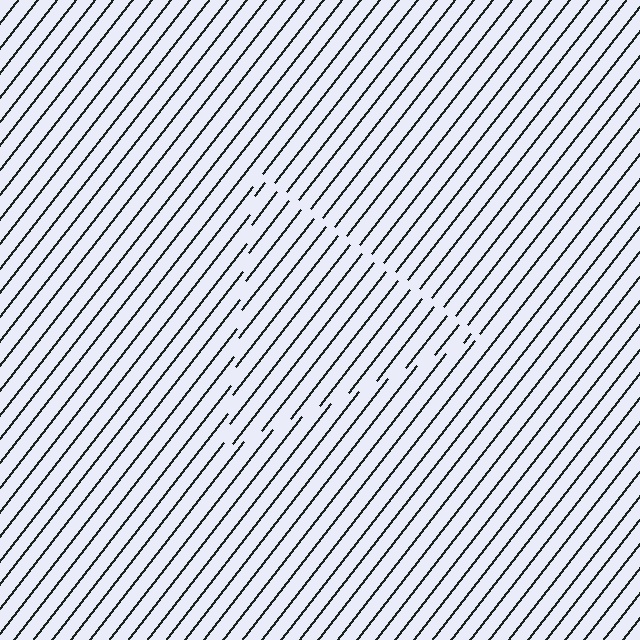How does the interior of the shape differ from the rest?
The interior of the shape contains the same grating, shifted by half a period — the contour is defined by the phase discontinuity where line-ends from the inner and outer gratings abut.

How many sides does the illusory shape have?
3 sides — the line-ends trace a triangle.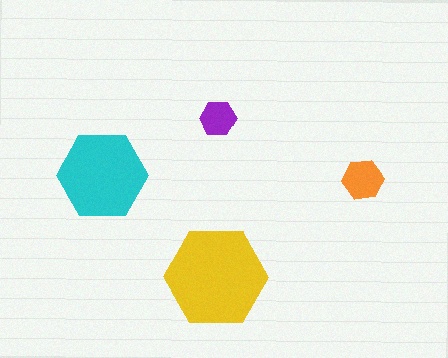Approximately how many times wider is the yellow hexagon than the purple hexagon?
About 3 times wider.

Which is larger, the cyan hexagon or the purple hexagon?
The cyan one.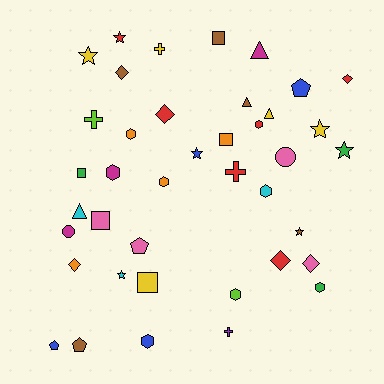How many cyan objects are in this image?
There are 3 cyan objects.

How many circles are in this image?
There are 2 circles.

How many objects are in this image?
There are 40 objects.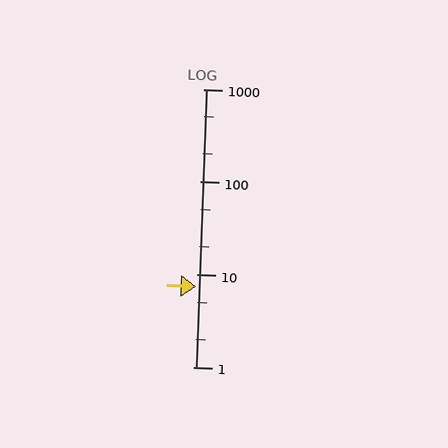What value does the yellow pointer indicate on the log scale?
The pointer indicates approximately 7.3.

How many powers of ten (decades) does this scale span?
The scale spans 3 decades, from 1 to 1000.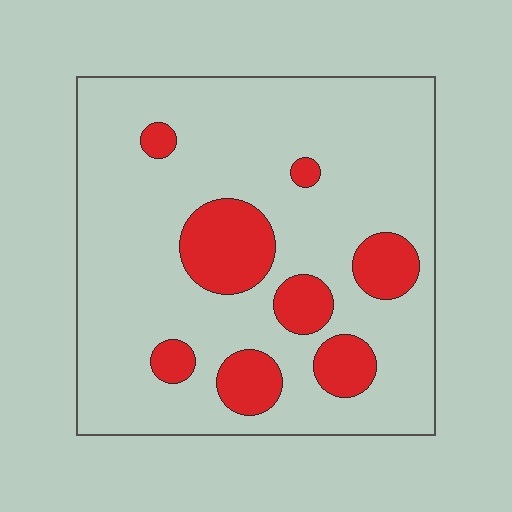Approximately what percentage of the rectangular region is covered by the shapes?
Approximately 20%.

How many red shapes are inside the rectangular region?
8.